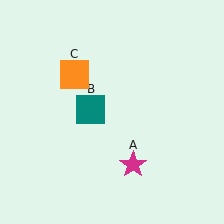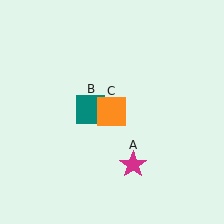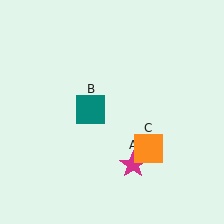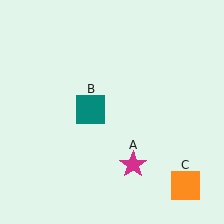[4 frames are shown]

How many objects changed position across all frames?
1 object changed position: orange square (object C).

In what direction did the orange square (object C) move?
The orange square (object C) moved down and to the right.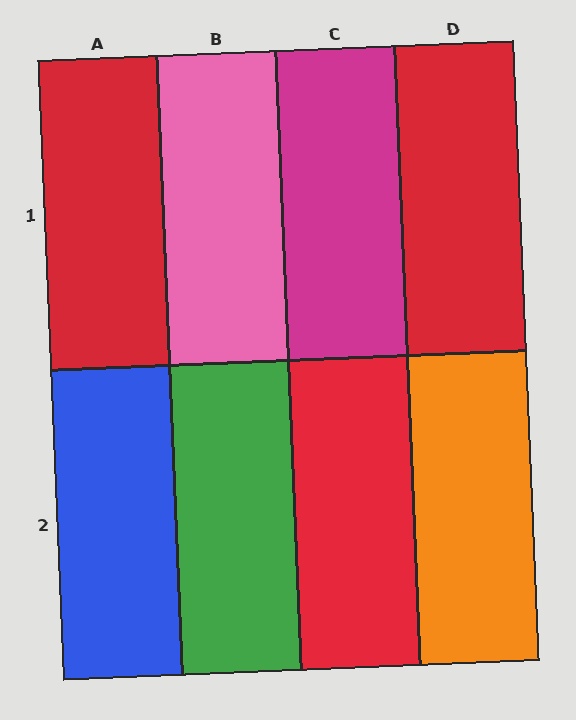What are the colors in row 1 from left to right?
Red, pink, magenta, red.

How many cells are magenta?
1 cell is magenta.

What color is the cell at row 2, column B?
Green.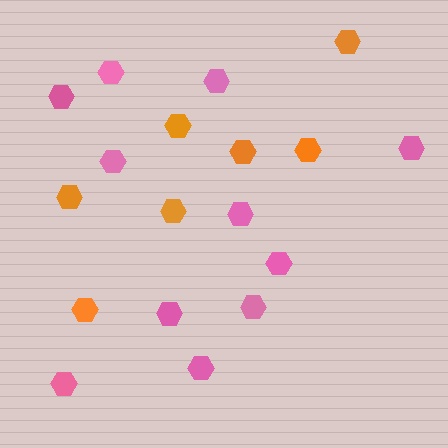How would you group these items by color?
There are 2 groups: one group of pink hexagons (11) and one group of orange hexagons (7).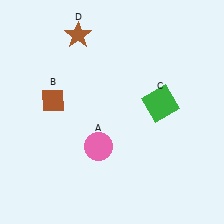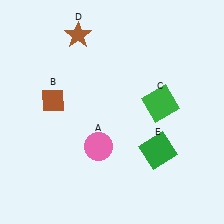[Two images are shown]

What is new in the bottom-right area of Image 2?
A green square (E) was added in the bottom-right area of Image 2.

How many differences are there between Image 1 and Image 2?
There is 1 difference between the two images.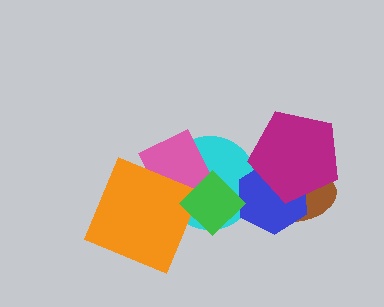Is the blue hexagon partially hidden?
Yes, it is partially covered by another shape.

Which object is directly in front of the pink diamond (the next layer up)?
The orange square is directly in front of the pink diamond.